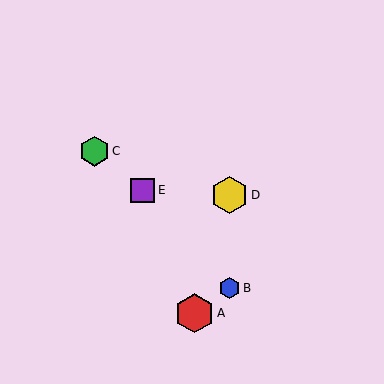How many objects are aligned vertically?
2 objects (B, D) are aligned vertically.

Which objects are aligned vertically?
Objects B, D are aligned vertically.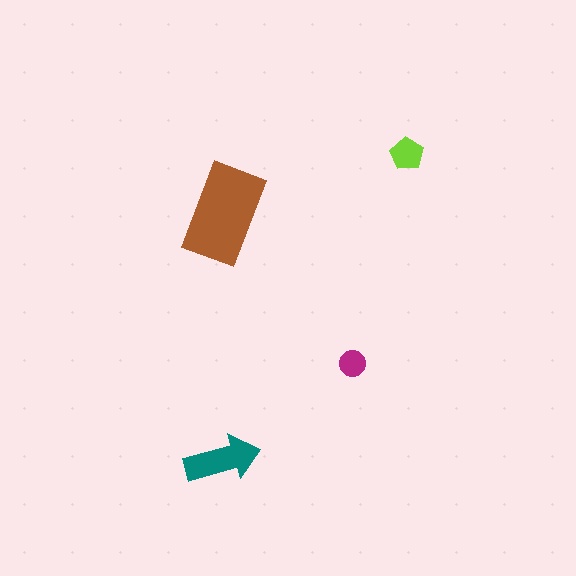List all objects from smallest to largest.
The magenta circle, the lime pentagon, the teal arrow, the brown rectangle.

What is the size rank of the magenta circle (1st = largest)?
4th.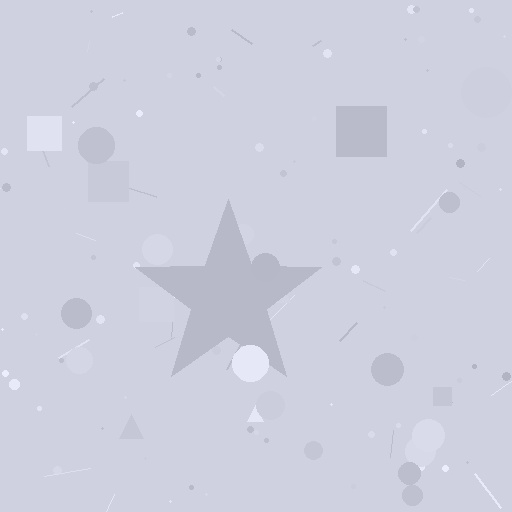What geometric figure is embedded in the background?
A star is embedded in the background.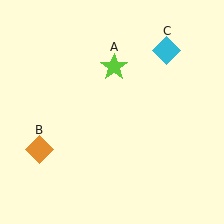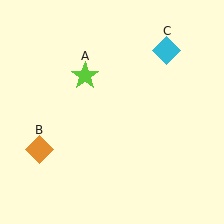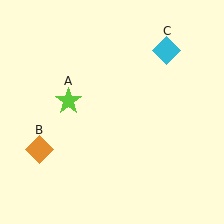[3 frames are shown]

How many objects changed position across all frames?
1 object changed position: lime star (object A).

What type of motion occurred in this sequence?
The lime star (object A) rotated counterclockwise around the center of the scene.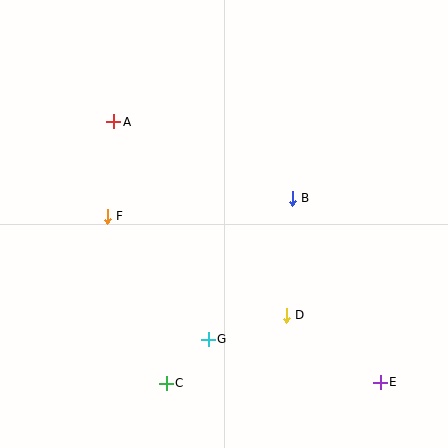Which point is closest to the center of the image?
Point B at (292, 198) is closest to the center.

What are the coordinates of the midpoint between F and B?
The midpoint between F and B is at (200, 207).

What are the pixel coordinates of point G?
Point G is at (208, 339).